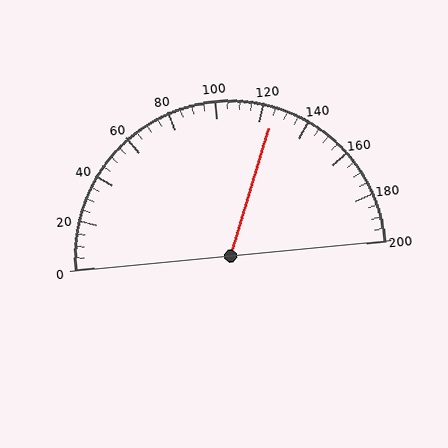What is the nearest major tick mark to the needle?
The nearest major tick mark is 120.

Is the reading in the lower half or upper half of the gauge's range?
The reading is in the upper half of the range (0 to 200).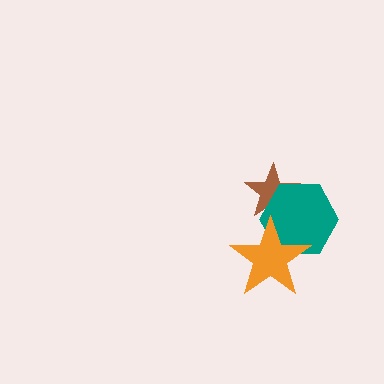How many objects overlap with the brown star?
1 object overlaps with the brown star.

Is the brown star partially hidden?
Yes, it is partially covered by another shape.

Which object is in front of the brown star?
The teal hexagon is in front of the brown star.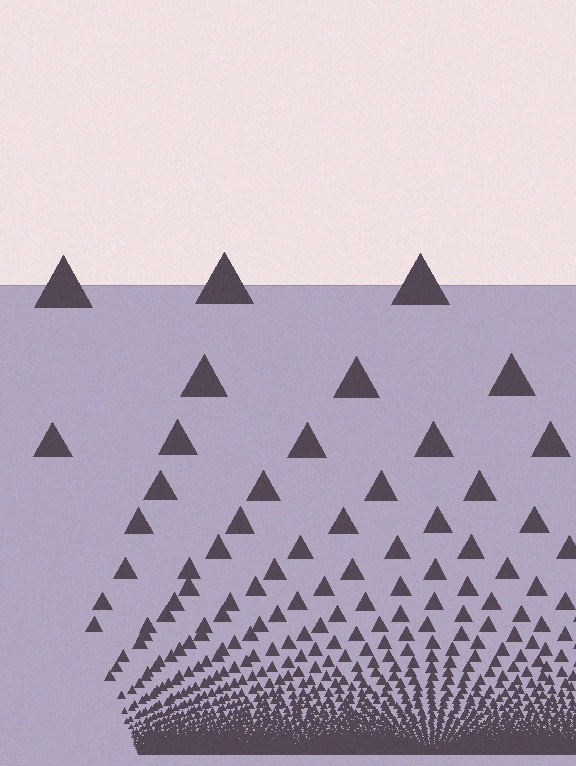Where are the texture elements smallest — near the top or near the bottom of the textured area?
Near the bottom.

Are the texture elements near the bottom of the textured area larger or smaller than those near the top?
Smaller. The gradient is inverted — elements near the bottom are smaller and denser.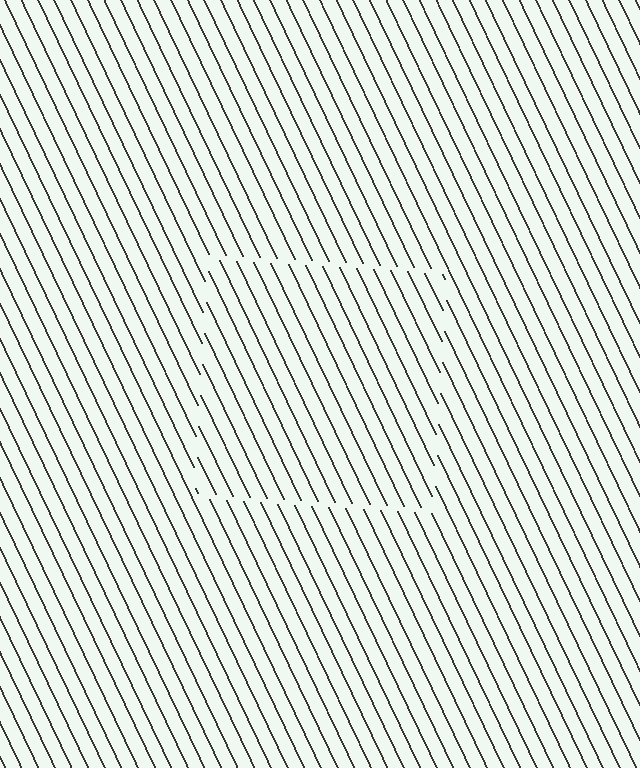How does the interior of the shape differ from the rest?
The interior of the shape contains the same grating, shifted by half a period — the contour is defined by the phase discontinuity where line-ends from the inner and outer gratings abut.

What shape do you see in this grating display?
An illusory square. The interior of the shape contains the same grating, shifted by half a period — the contour is defined by the phase discontinuity where line-ends from the inner and outer gratings abut.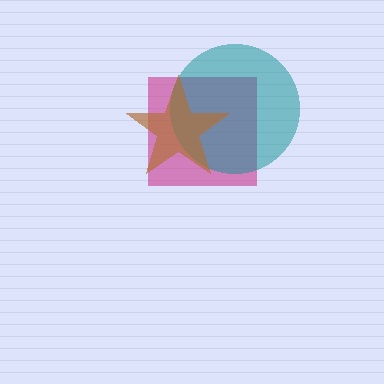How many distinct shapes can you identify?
There are 3 distinct shapes: a magenta square, a teal circle, a brown star.